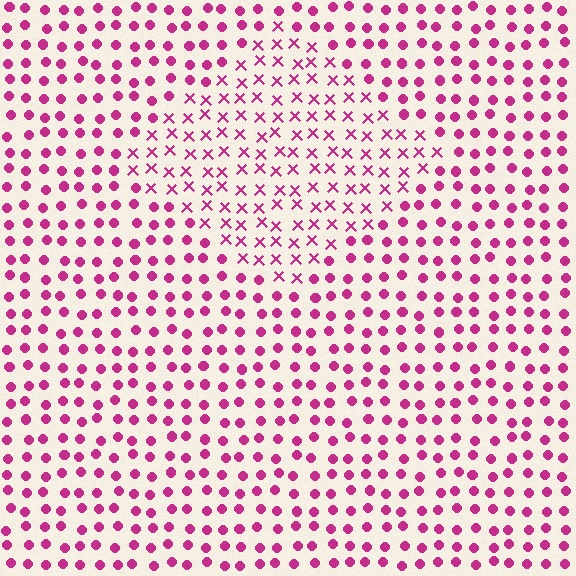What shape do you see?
I see a diamond.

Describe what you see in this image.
The image is filled with small magenta elements arranged in a uniform grid. A diamond-shaped region contains X marks, while the surrounding area contains circles. The boundary is defined purely by the change in element shape.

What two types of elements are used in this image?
The image uses X marks inside the diamond region and circles outside it.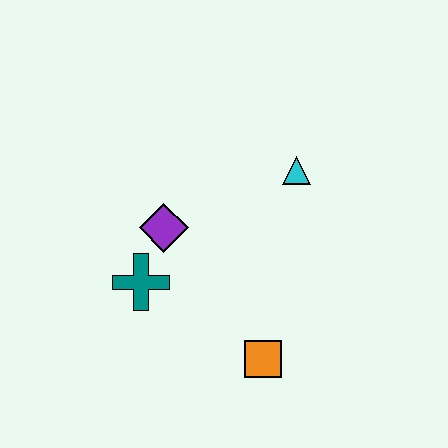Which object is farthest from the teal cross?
The cyan triangle is farthest from the teal cross.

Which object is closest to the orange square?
The teal cross is closest to the orange square.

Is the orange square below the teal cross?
Yes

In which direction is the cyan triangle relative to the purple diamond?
The cyan triangle is to the right of the purple diamond.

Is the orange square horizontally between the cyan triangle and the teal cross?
Yes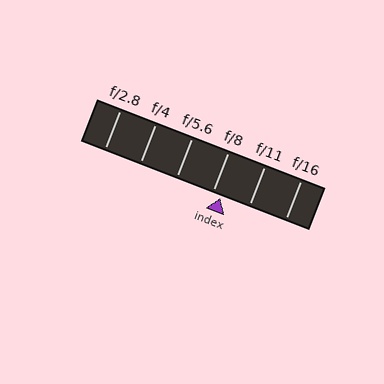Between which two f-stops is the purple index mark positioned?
The index mark is between f/8 and f/11.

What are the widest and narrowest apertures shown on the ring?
The widest aperture shown is f/2.8 and the narrowest is f/16.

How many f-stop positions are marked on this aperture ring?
There are 6 f-stop positions marked.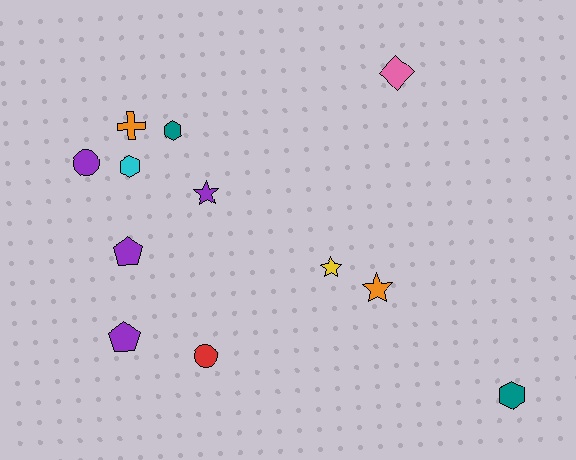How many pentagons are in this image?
There are 2 pentagons.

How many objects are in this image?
There are 12 objects.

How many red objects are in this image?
There is 1 red object.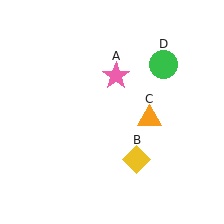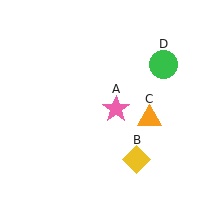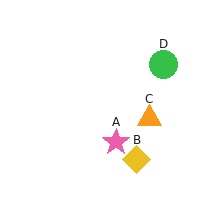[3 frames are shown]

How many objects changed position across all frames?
1 object changed position: pink star (object A).